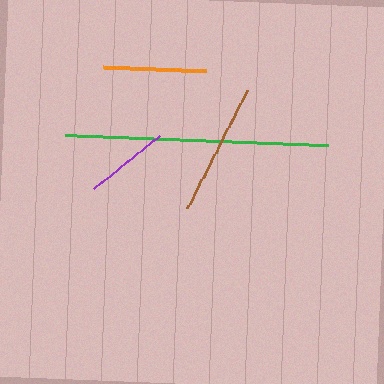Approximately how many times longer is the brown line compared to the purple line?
The brown line is approximately 1.6 times the length of the purple line.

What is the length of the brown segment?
The brown segment is approximately 132 pixels long.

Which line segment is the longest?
The green line is the longest at approximately 263 pixels.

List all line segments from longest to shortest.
From longest to shortest: green, brown, orange, purple.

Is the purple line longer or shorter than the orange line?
The orange line is longer than the purple line.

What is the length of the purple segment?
The purple segment is approximately 85 pixels long.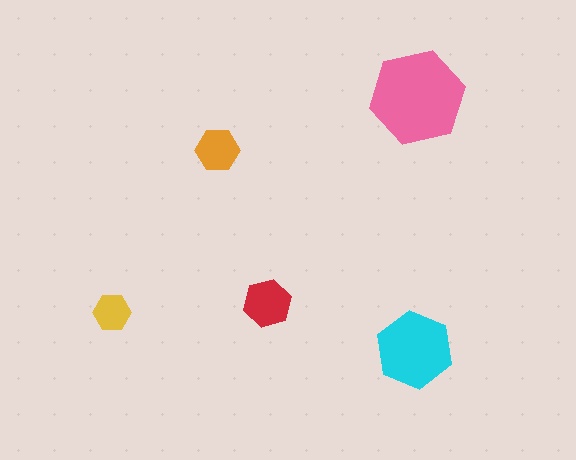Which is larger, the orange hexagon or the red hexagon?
The red one.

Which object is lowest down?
The cyan hexagon is bottommost.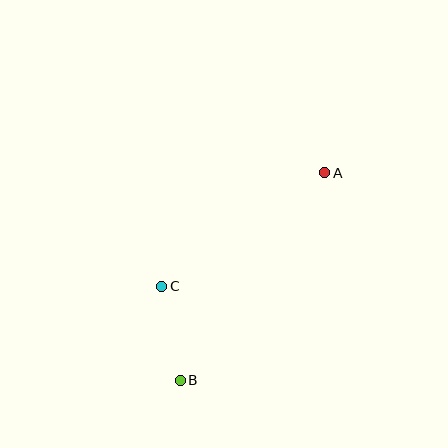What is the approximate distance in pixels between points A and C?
The distance between A and C is approximately 199 pixels.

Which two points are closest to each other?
Points B and C are closest to each other.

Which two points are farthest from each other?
Points A and B are farthest from each other.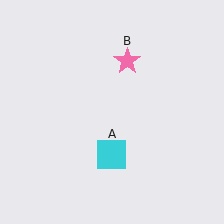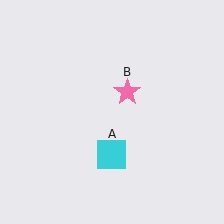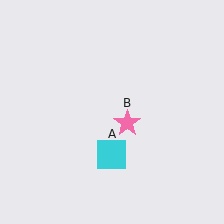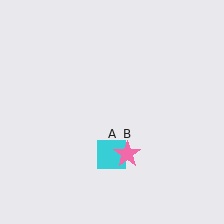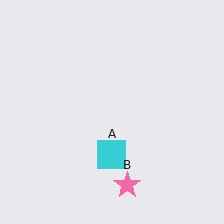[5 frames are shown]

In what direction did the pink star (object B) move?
The pink star (object B) moved down.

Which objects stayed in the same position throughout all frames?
Cyan square (object A) remained stationary.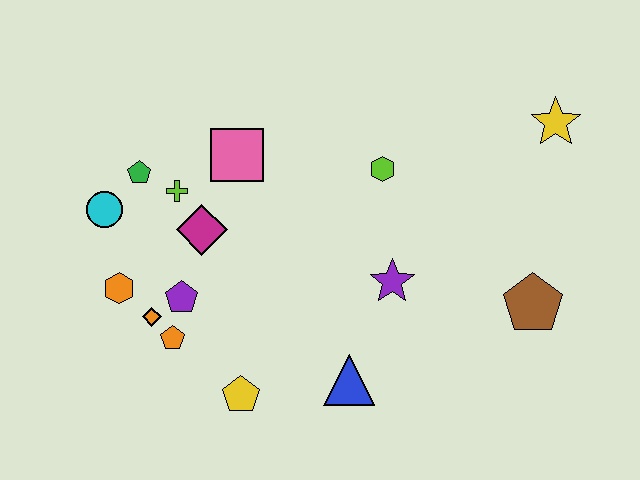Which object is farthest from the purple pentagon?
The yellow star is farthest from the purple pentagon.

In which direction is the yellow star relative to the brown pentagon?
The yellow star is above the brown pentagon.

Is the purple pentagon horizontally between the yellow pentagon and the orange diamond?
Yes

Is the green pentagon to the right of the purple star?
No